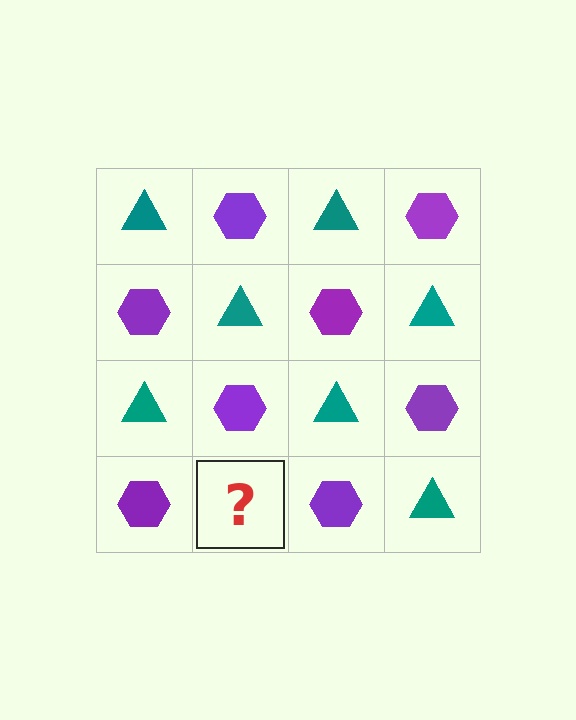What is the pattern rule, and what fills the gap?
The rule is that it alternates teal triangle and purple hexagon in a checkerboard pattern. The gap should be filled with a teal triangle.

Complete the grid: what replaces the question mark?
The question mark should be replaced with a teal triangle.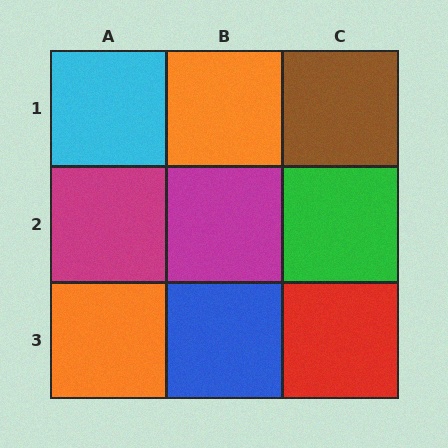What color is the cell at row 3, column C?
Red.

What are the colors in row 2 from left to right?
Magenta, magenta, green.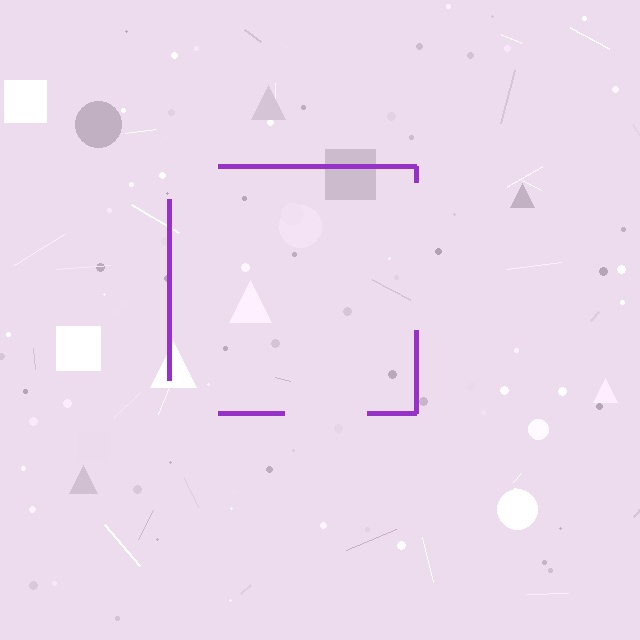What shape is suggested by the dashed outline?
The dashed outline suggests a square.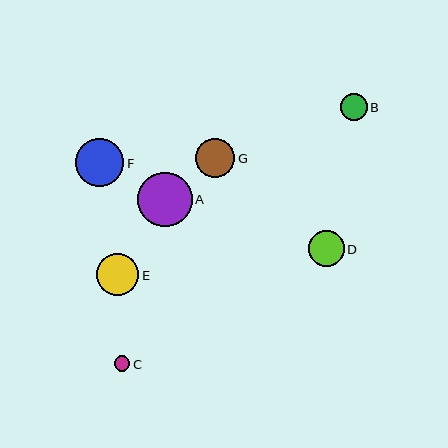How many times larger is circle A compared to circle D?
Circle A is approximately 1.5 times the size of circle D.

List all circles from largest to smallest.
From largest to smallest: A, F, E, G, D, B, C.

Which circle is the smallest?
Circle C is the smallest with a size of approximately 16 pixels.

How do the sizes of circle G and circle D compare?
Circle G and circle D are approximately the same size.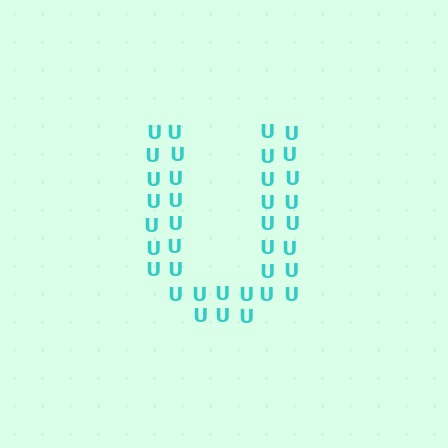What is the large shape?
The large shape is the letter U.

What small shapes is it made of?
It is made of small letter U's.